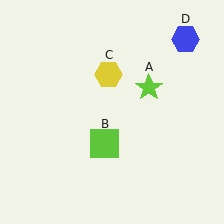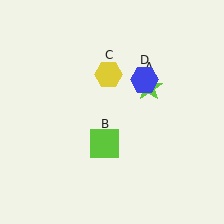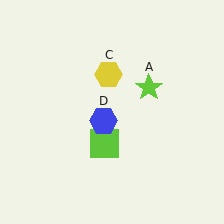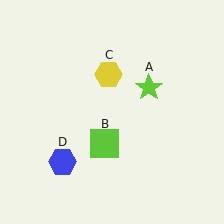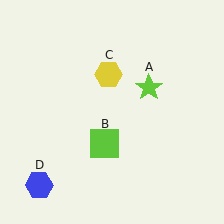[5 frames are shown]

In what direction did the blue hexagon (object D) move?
The blue hexagon (object D) moved down and to the left.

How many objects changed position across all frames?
1 object changed position: blue hexagon (object D).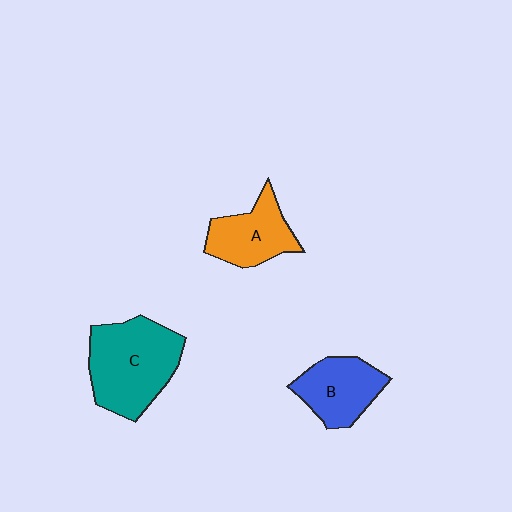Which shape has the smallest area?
Shape A (orange).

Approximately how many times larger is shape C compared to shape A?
Approximately 1.6 times.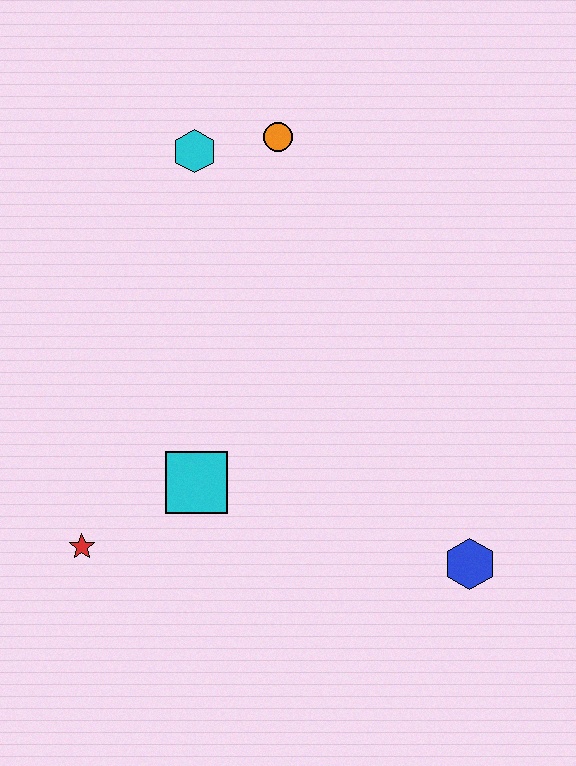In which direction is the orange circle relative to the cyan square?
The orange circle is above the cyan square.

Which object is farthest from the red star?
The orange circle is farthest from the red star.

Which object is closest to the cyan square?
The red star is closest to the cyan square.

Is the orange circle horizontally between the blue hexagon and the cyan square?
Yes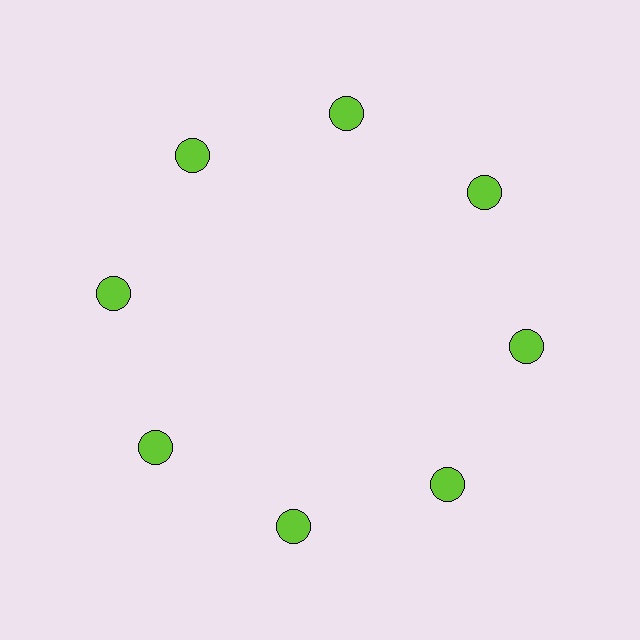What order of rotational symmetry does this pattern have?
This pattern has 8-fold rotational symmetry.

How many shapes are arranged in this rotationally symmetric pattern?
There are 8 shapes, arranged in 8 groups of 1.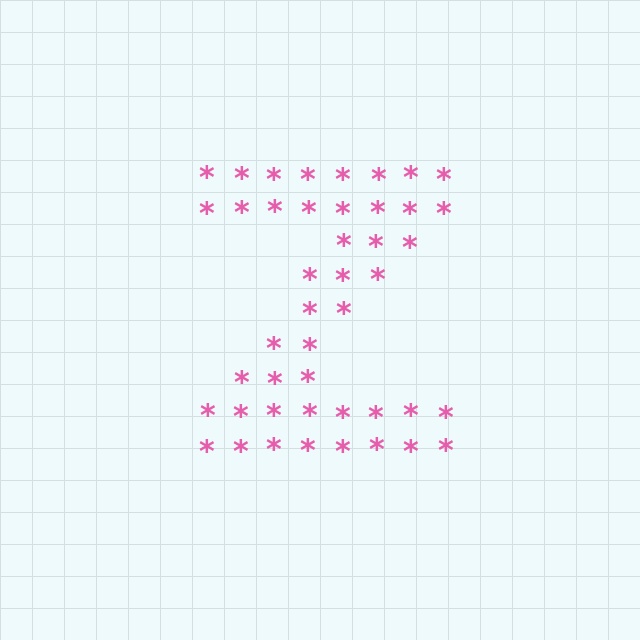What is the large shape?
The large shape is the letter Z.